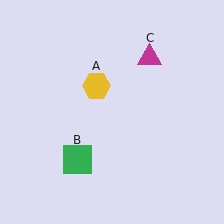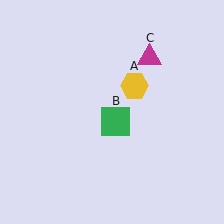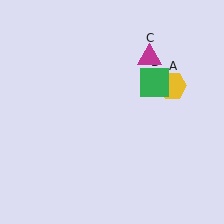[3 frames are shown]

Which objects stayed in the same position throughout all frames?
Magenta triangle (object C) remained stationary.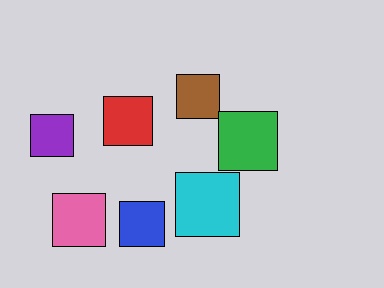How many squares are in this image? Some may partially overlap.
There are 7 squares.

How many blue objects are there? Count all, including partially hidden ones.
There is 1 blue object.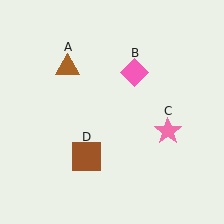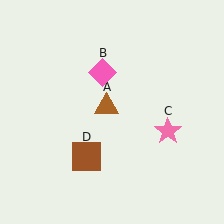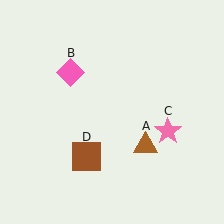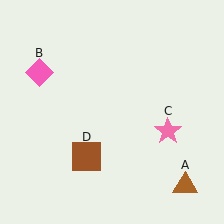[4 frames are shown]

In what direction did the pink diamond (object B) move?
The pink diamond (object B) moved left.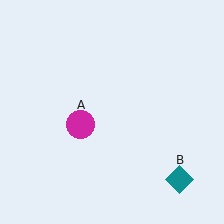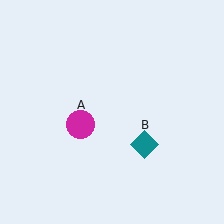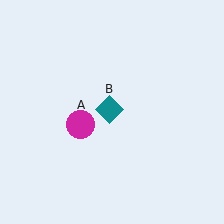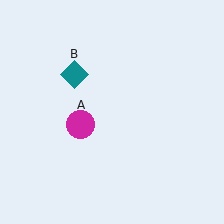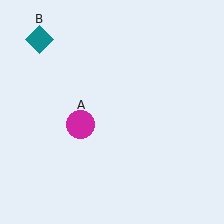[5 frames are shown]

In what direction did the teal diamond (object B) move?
The teal diamond (object B) moved up and to the left.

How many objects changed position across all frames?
1 object changed position: teal diamond (object B).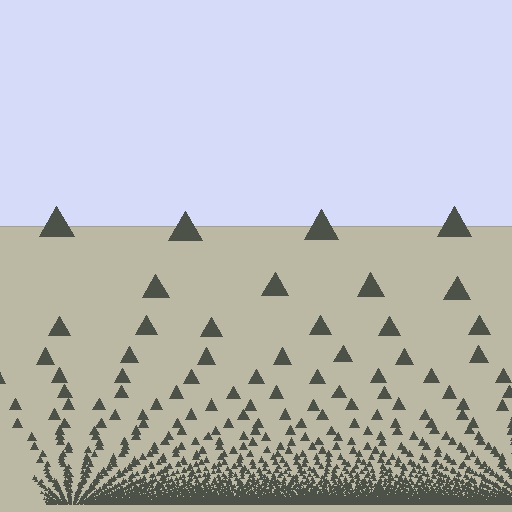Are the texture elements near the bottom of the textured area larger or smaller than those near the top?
Smaller. The gradient is inverted — elements near the bottom are smaller and denser.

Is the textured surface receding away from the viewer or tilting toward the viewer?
The surface appears to tilt toward the viewer. Texture elements get larger and sparser toward the top.